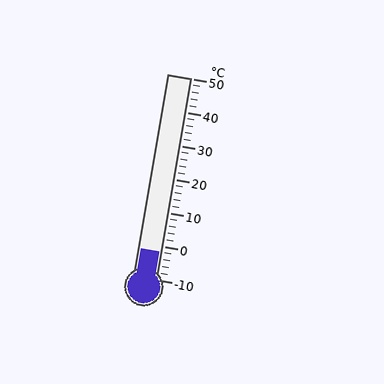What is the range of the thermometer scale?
The thermometer scale ranges from -10°C to 50°C.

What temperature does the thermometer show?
The thermometer shows approximately -2°C.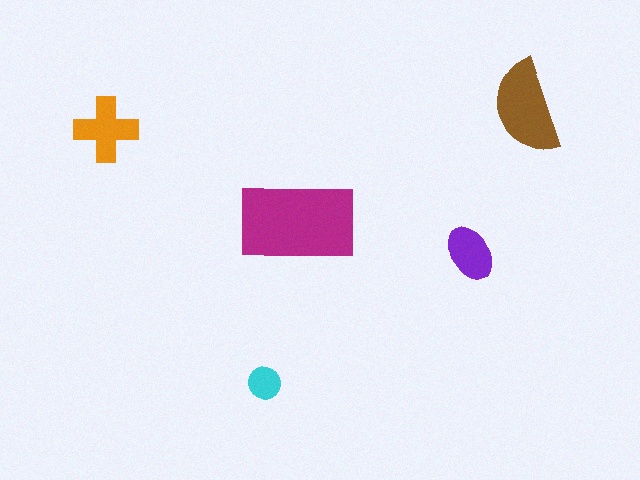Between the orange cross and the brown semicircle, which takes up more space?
The brown semicircle.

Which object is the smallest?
The cyan circle.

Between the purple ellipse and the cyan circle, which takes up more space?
The purple ellipse.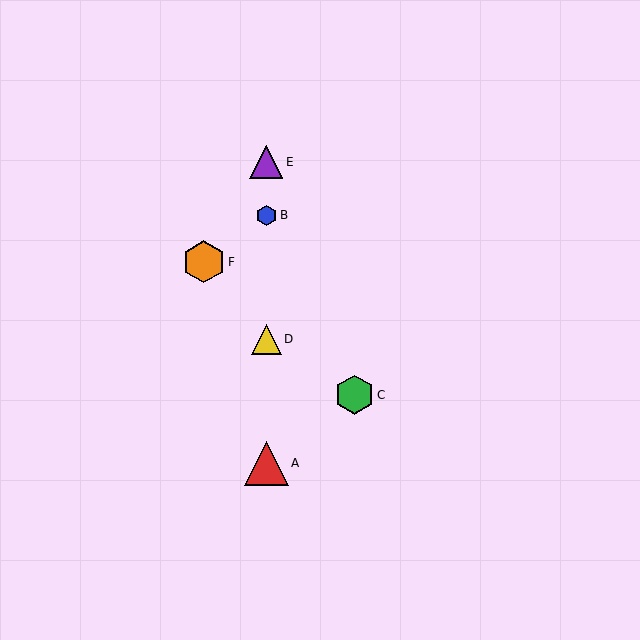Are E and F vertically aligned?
No, E is at x≈266 and F is at x≈204.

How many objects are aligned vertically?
4 objects (A, B, D, E) are aligned vertically.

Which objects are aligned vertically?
Objects A, B, D, E are aligned vertically.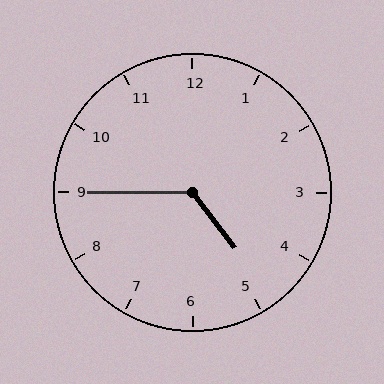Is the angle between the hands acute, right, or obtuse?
It is obtuse.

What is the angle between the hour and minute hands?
Approximately 128 degrees.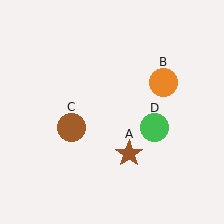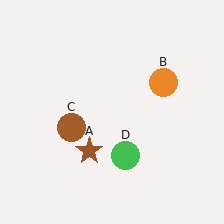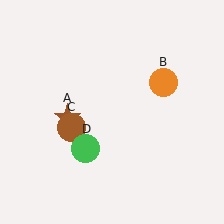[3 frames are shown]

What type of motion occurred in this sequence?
The brown star (object A), green circle (object D) rotated clockwise around the center of the scene.